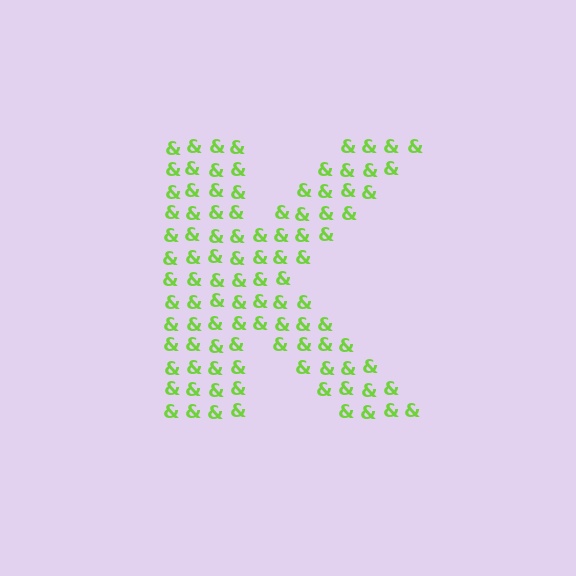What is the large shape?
The large shape is the letter K.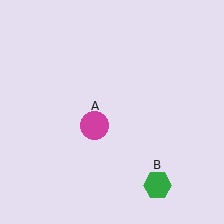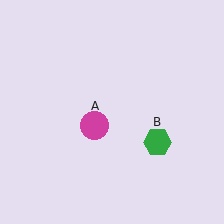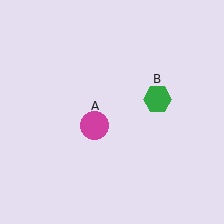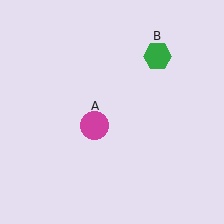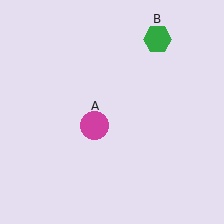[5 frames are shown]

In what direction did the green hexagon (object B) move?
The green hexagon (object B) moved up.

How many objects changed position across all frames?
1 object changed position: green hexagon (object B).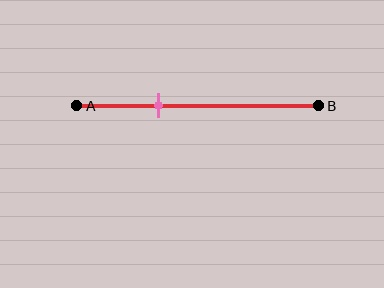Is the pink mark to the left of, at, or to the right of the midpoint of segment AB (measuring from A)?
The pink mark is to the left of the midpoint of segment AB.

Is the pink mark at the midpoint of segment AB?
No, the mark is at about 35% from A, not at the 50% midpoint.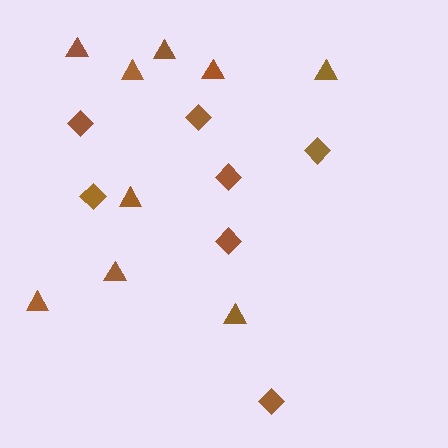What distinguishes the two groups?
There are 2 groups: one group of diamonds (7) and one group of triangles (9).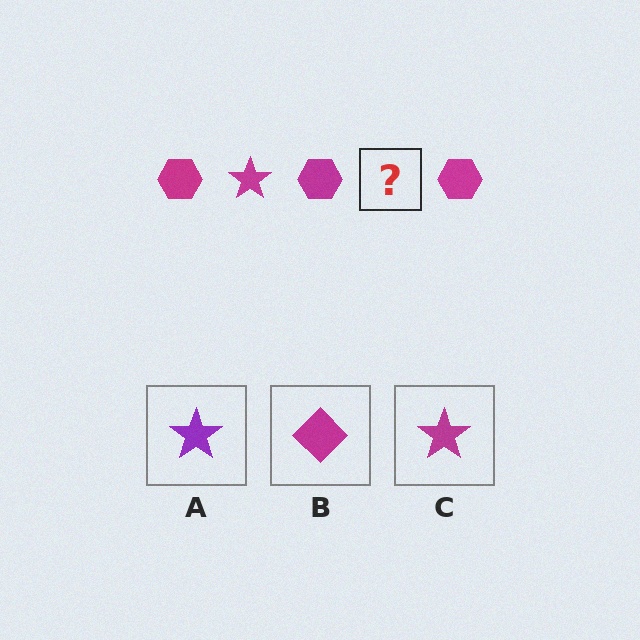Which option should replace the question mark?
Option C.